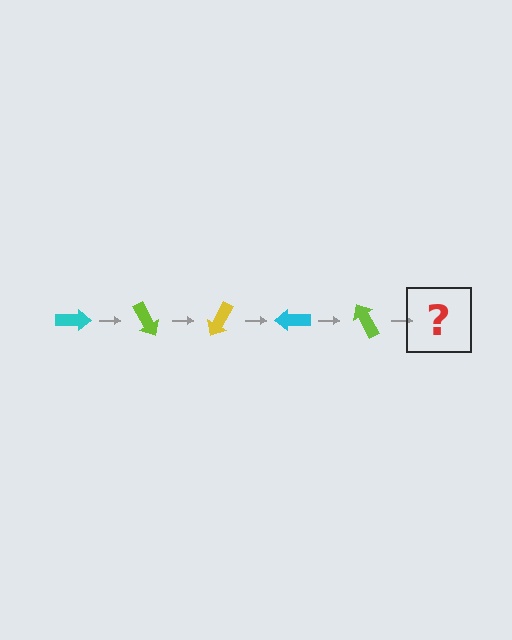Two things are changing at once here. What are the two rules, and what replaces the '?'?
The two rules are that it rotates 60 degrees each step and the color cycles through cyan, lime, and yellow. The '?' should be a yellow arrow, rotated 300 degrees from the start.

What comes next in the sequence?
The next element should be a yellow arrow, rotated 300 degrees from the start.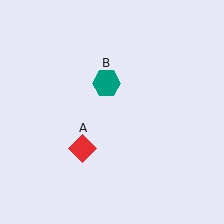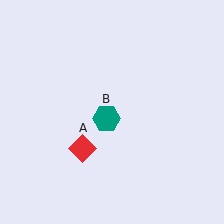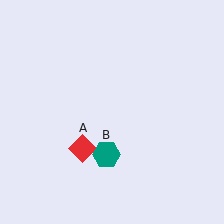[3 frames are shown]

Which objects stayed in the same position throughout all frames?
Red diamond (object A) remained stationary.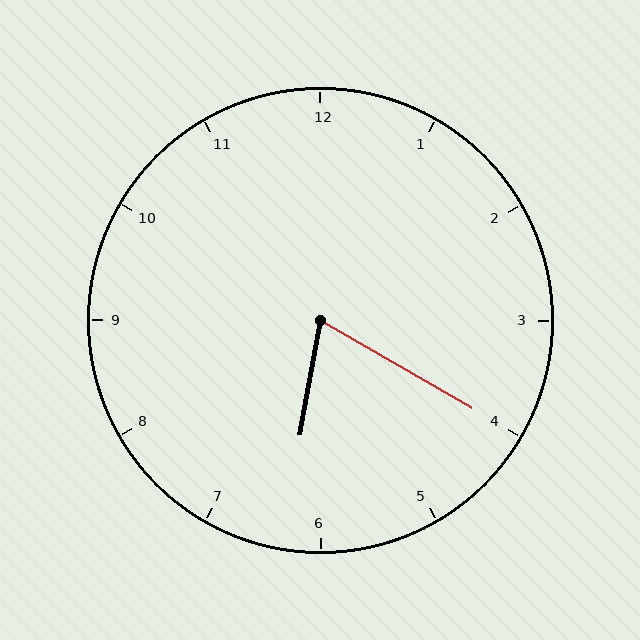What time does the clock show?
6:20.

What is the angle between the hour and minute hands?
Approximately 70 degrees.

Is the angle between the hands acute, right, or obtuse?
It is acute.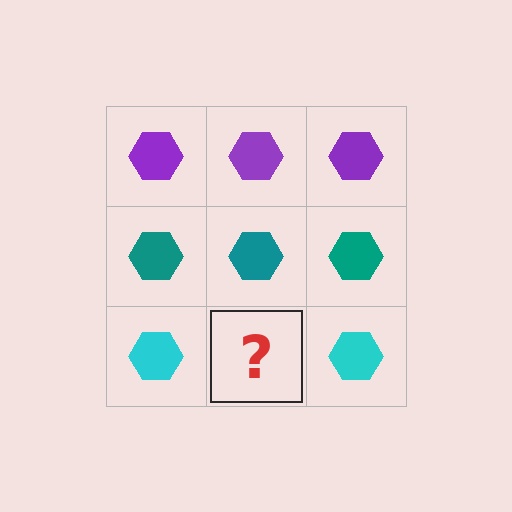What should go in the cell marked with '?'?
The missing cell should contain a cyan hexagon.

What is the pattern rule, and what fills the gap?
The rule is that each row has a consistent color. The gap should be filled with a cyan hexagon.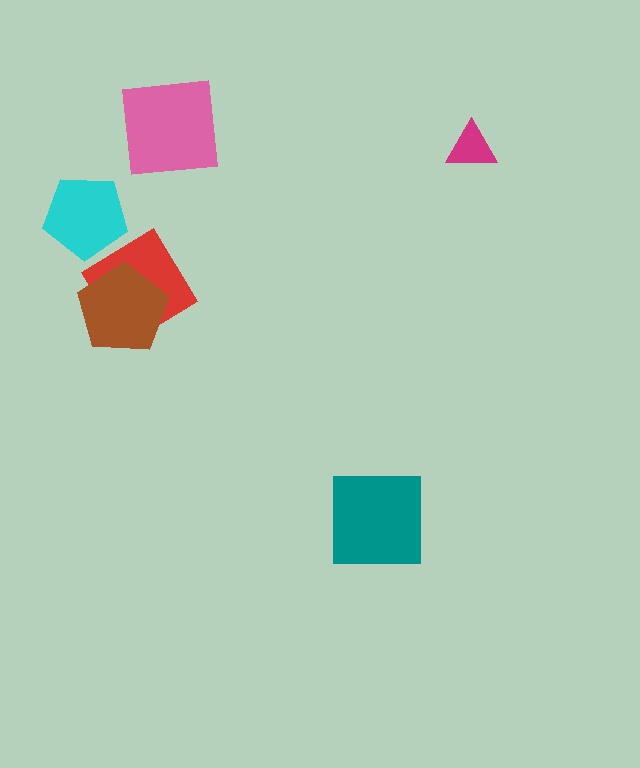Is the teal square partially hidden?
No, no other shape covers it.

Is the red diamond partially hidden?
Yes, it is partially covered by another shape.